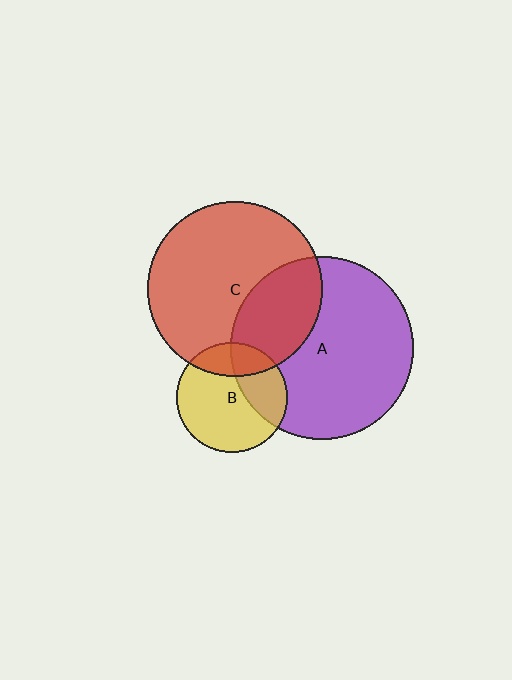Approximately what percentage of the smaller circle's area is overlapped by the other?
Approximately 30%.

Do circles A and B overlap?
Yes.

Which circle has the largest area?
Circle A (purple).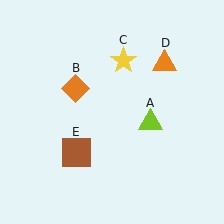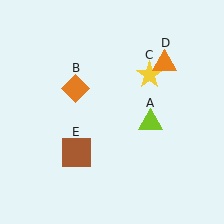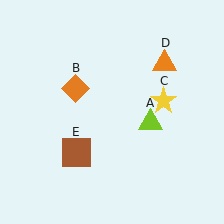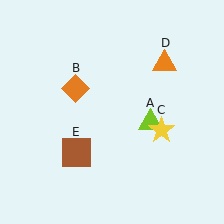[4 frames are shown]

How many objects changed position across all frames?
1 object changed position: yellow star (object C).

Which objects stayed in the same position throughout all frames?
Lime triangle (object A) and orange diamond (object B) and orange triangle (object D) and brown square (object E) remained stationary.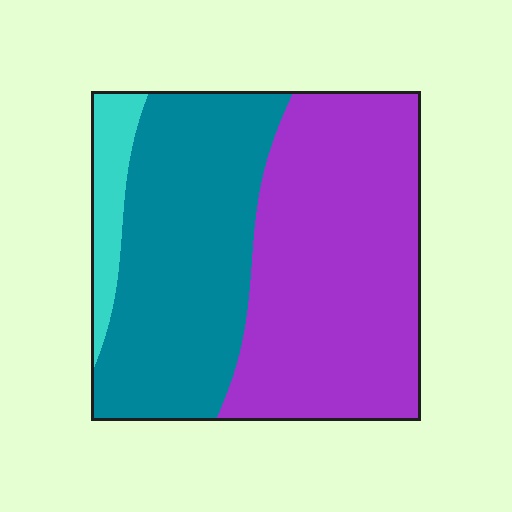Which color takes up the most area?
Purple, at roughly 50%.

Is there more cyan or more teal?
Teal.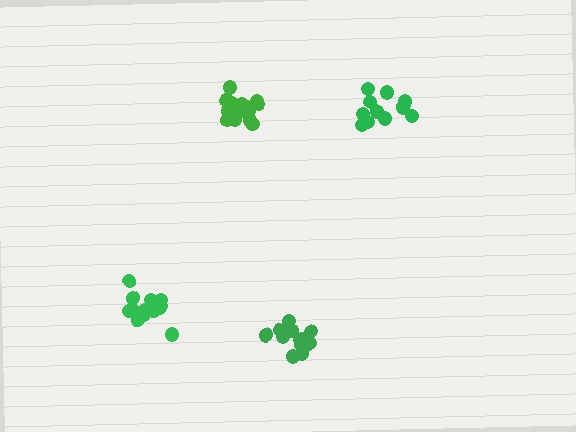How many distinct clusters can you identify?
There are 4 distinct clusters.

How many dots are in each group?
Group 1: 18 dots, Group 2: 14 dots, Group 3: 13 dots, Group 4: 12 dots (57 total).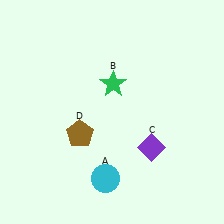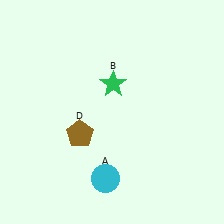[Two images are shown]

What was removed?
The purple diamond (C) was removed in Image 2.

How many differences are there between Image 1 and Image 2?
There is 1 difference between the two images.